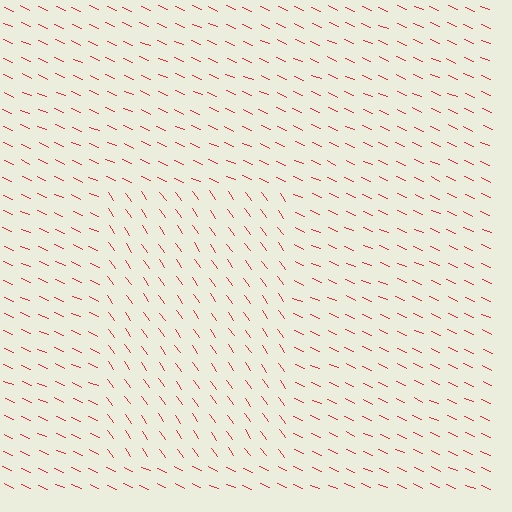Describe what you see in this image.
The image is filled with small red line segments. A rectangle region in the image has lines oriented differently from the surrounding lines, creating a visible texture boundary.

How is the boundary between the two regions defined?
The boundary is defined purely by a change in line orientation (approximately 30 degrees difference). All lines are the same color and thickness.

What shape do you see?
I see a rectangle.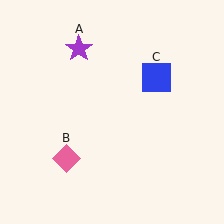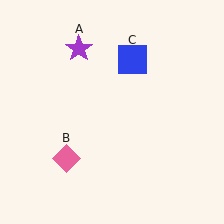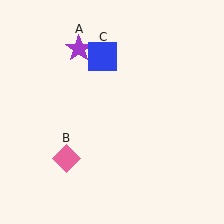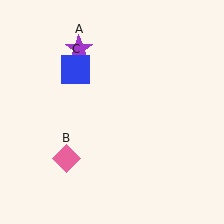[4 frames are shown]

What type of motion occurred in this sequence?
The blue square (object C) rotated counterclockwise around the center of the scene.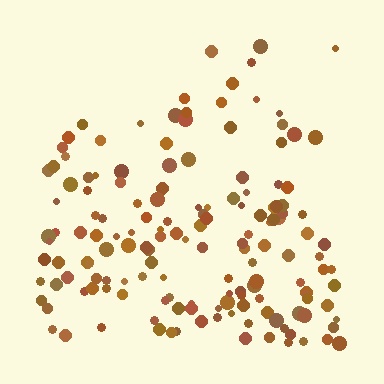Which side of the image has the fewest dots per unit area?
The top.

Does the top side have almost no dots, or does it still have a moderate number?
Still a moderate number, just noticeably fewer than the bottom.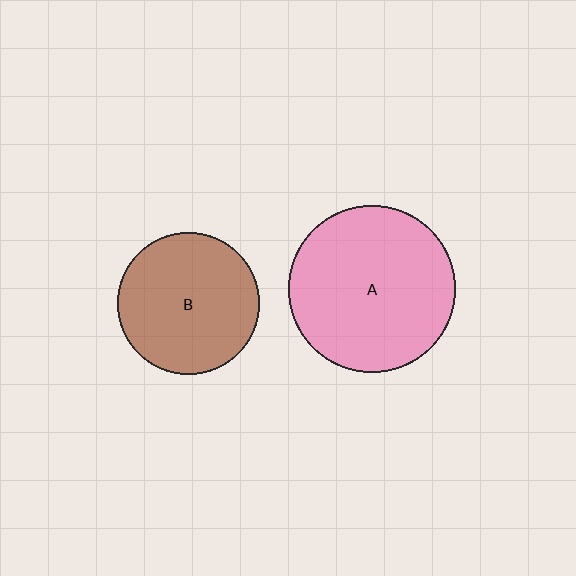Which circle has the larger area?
Circle A (pink).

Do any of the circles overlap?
No, none of the circles overlap.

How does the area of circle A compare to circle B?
Approximately 1.4 times.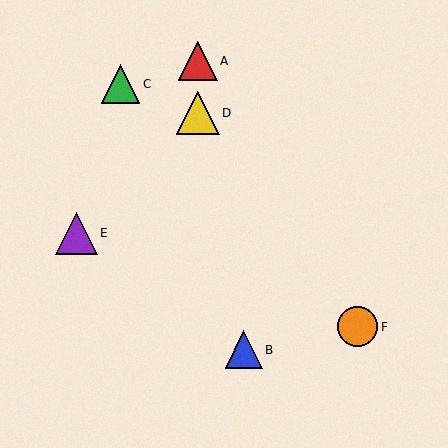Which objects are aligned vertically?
Objects A, D are aligned vertically.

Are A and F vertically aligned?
No, A is at x≈198 and F is at x≈358.